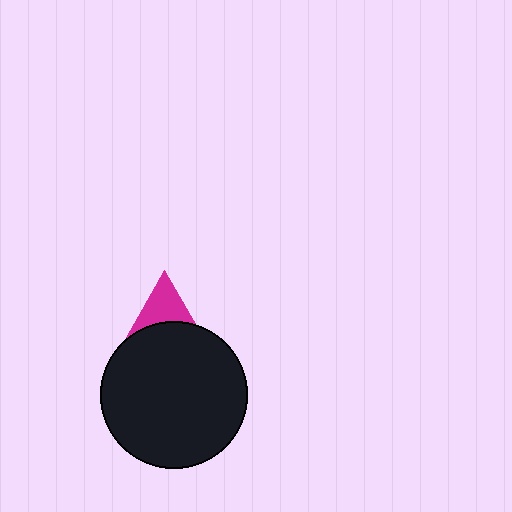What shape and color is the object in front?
The object in front is a black circle.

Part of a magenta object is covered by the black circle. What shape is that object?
It is a triangle.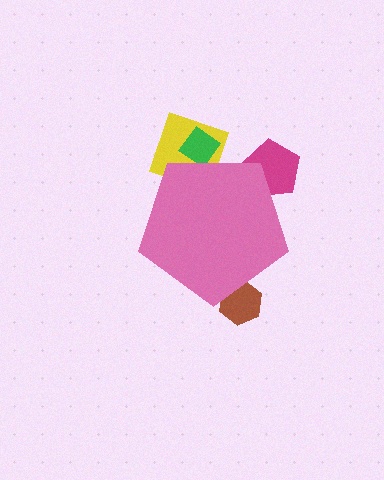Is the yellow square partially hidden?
Yes, the yellow square is partially hidden behind the pink pentagon.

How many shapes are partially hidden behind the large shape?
4 shapes are partially hidden.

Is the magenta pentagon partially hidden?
Yes, the magenta pentagon is partially hidden behind the pink pentagon.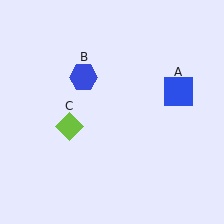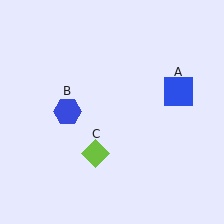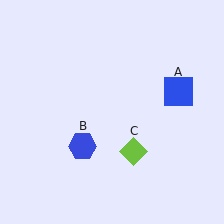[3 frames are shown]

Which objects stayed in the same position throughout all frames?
Blue square (object A) remained stationary.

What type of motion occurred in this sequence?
The blue hexagon (object B), lime diamond (object C) rotated counterclockwise around the center of the scene.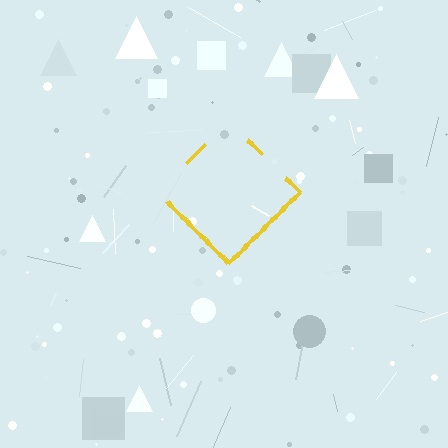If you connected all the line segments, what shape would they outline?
They would outline a diamond.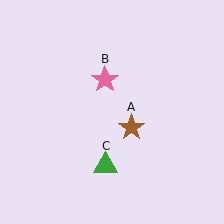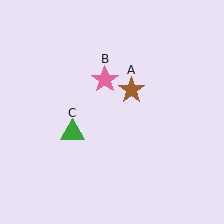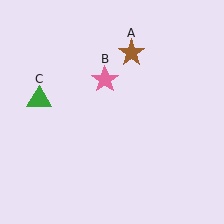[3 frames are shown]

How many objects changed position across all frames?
2 objects changed position: brown star (object A), green triangle (object C).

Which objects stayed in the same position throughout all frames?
Pink star (object B) remained stationary.